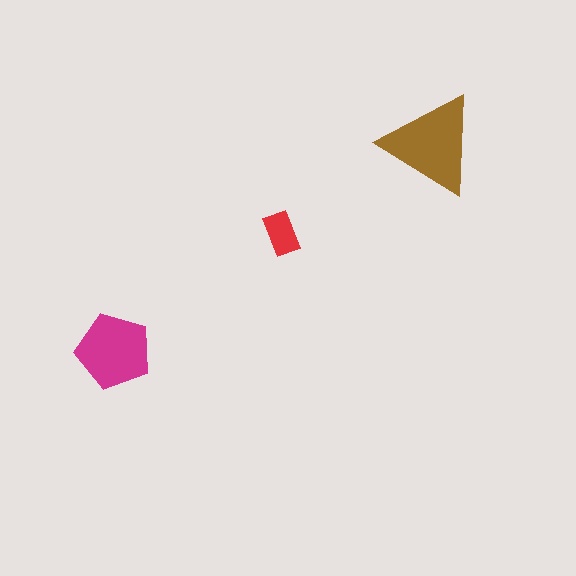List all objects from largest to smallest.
The brown triangle, the magenta pentagon, the red rectangle.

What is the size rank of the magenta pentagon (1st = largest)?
2nd.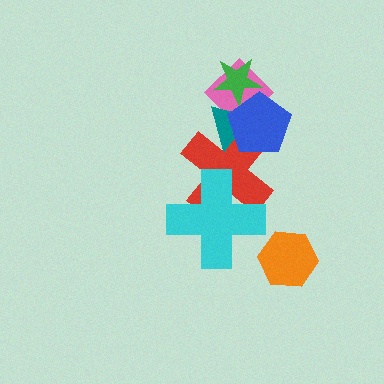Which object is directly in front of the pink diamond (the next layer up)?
The green star is directly in front of the pink diamond.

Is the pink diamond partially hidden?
Yes, it is partially covered by another shape.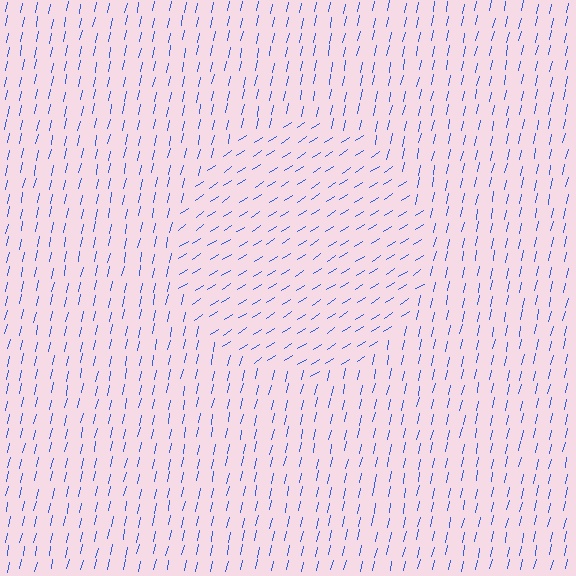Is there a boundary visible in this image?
Yes, there is a texture boundary formed by a change in line orientation.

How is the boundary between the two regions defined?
The boundary is defined purely by a change in line orientation (approximately 45 degrees difference). All lines are the same color and thickness.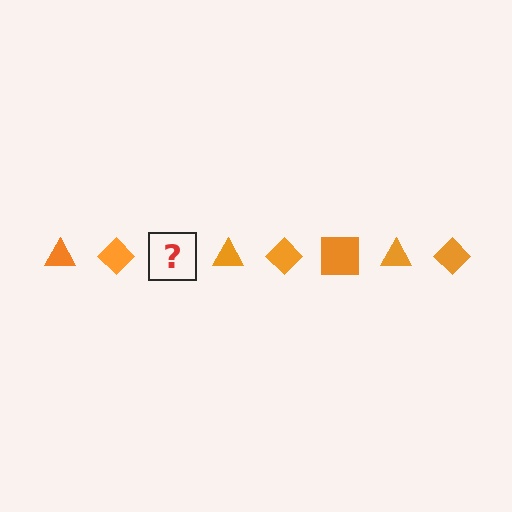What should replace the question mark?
The question mark should be replaced with an orange square.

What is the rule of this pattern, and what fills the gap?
The rule is that the pattern cycles through triangle, diamond, square shapes in orange. The gap should be filled with an orange square.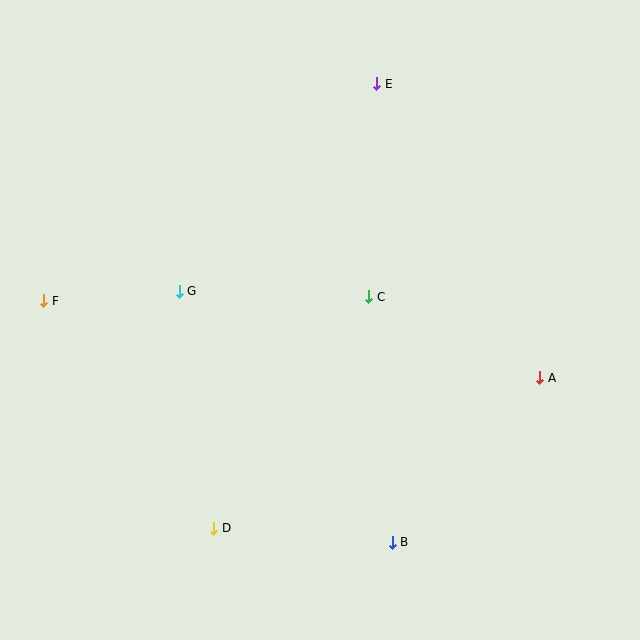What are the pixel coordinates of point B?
Point B is at (392, 542).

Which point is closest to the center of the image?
Point C at (369, 297) is closest to the center.